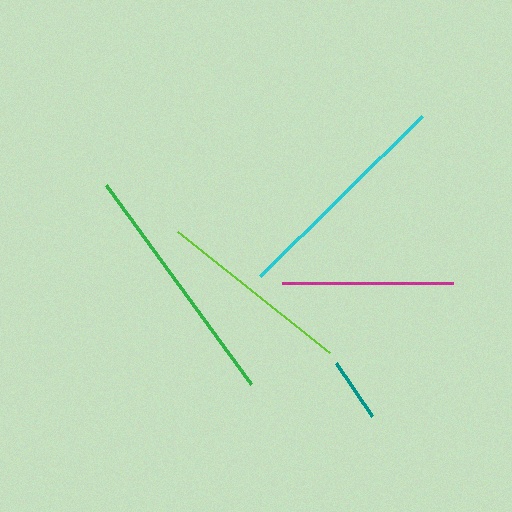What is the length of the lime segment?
The lime segment is approximately 194 pixels long.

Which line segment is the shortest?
The teal line is the shortest at approximately 63 pixels.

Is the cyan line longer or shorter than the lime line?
The cyan line is longer than the lime line.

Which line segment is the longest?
The green line is the longest at approximately 246 pixels.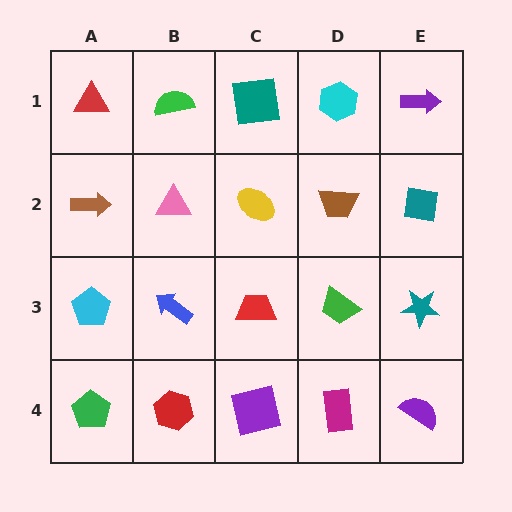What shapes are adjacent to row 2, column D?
A cyan hexagon (row 1, column D), a green trapezoid (row 3, column D), a yellow ellipse (row 2, column C), a teal square (row 2, column E).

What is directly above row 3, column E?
A teal square.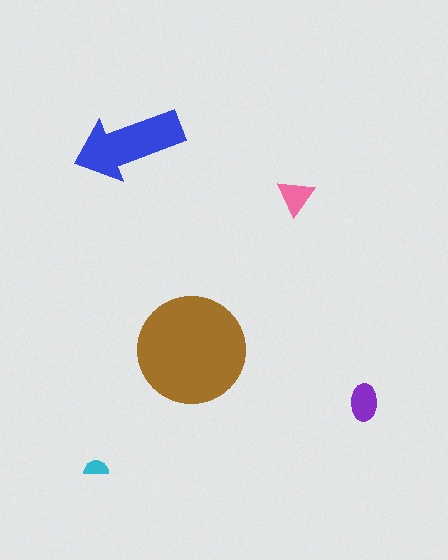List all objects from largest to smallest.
The brown circle, the blue arrow, the purple ellipse, the pink triangle, the cyan semicircle.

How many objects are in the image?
There are 5 objects in the image.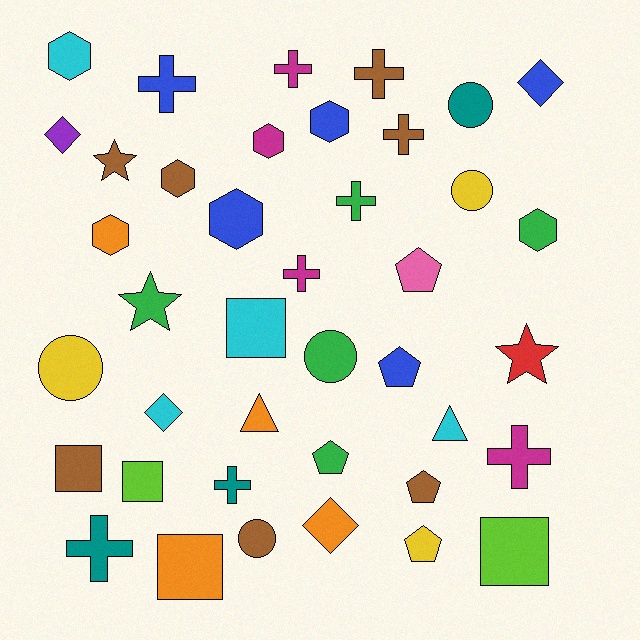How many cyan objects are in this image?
There are 4 cyan objects.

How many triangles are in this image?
There are 2 triangles.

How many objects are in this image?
There are 40 objects.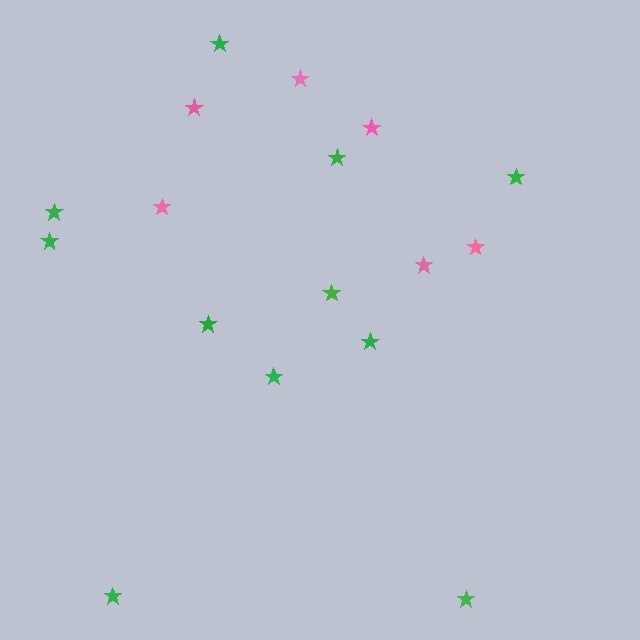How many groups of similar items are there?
There are 2 groups: one group of pink stars (6) and one group of green stars (11).